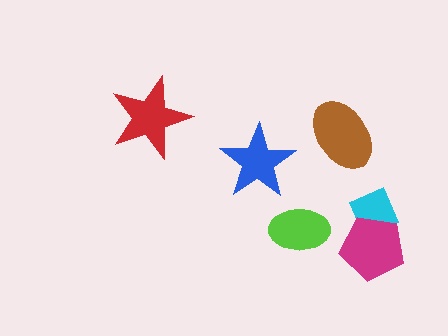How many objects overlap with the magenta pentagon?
1 object overlaps with the magenta pentagon.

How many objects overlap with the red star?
0 objects overlap with the red star.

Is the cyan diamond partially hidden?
Yes, it is partially covered by another shape.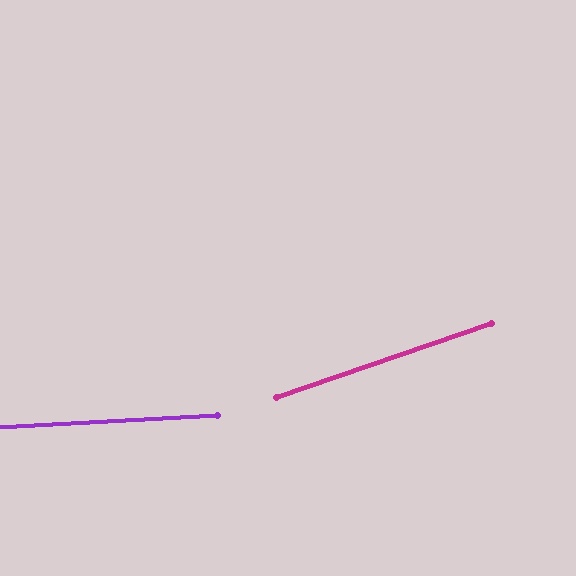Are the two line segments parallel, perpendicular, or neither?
Neither parallel nor perpendicular — they differ by about 16°.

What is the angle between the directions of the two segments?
Approximately 16 degrees.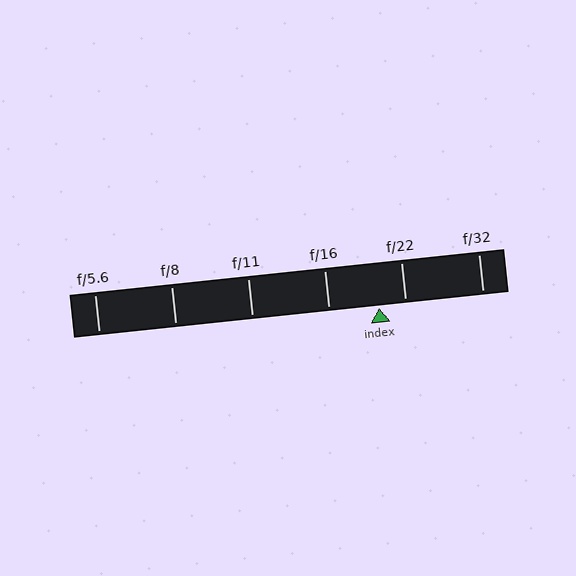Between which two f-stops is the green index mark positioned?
The index mark is between f/16 and f/22.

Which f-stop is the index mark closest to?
The index mark is closest to f/22.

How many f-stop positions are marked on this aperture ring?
There are 6 f-stop positions marked.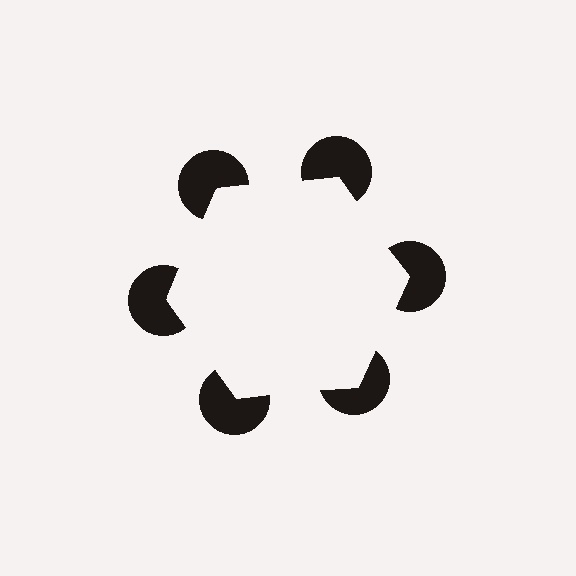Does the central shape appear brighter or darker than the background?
It typically appears slightly brighter than the background, even though no actual brightness change is drawn.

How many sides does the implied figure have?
6 sides.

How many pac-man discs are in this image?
There are 6 — one at each vertex of the illusory hexagon.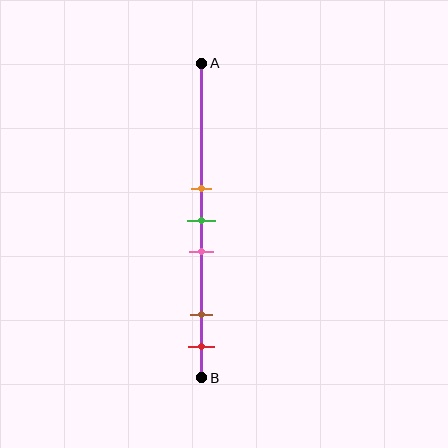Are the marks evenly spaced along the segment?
No, the marks are not evenly spaced.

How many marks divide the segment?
There are 5 marks dividing the segment.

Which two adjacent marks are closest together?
The orange and green marks are the closest adjacent pair.